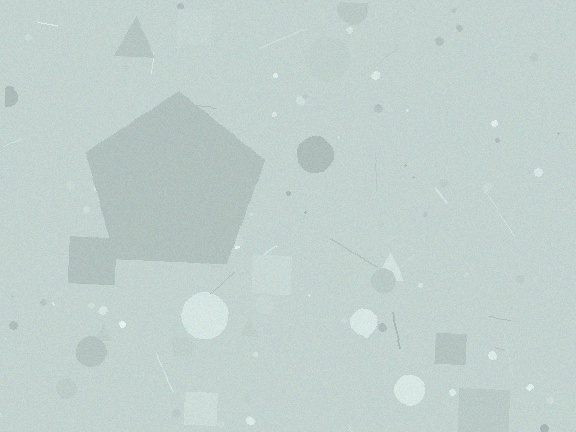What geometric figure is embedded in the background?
A pentagon is embedded in the background.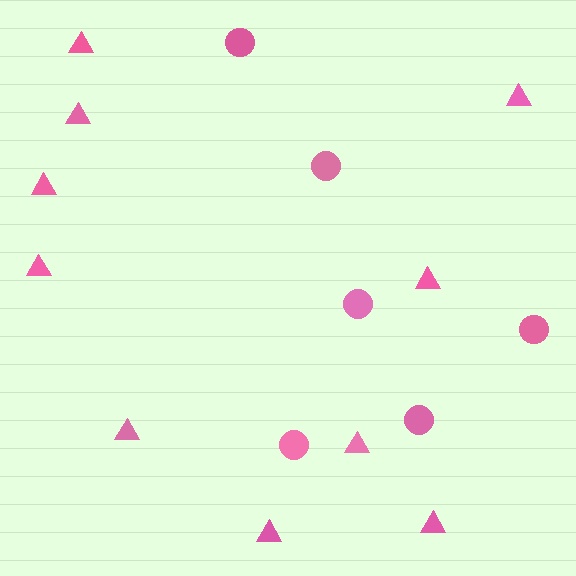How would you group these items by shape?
There are 2 groups: one group of circles (6) and one group of triangles (10).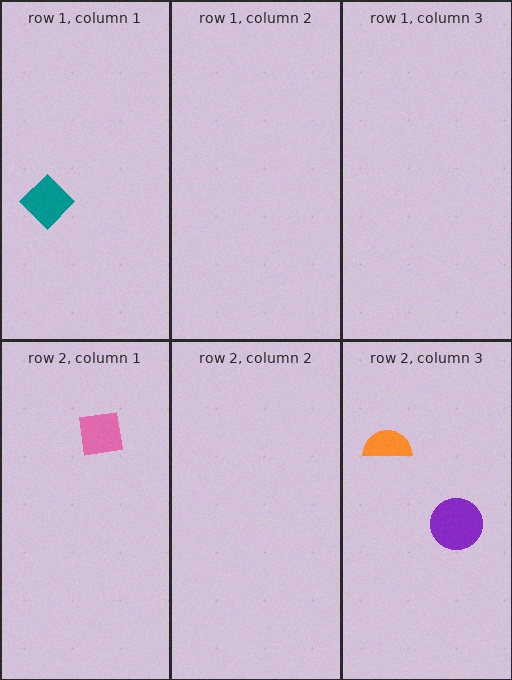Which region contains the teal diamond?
The row 1, column 1 region.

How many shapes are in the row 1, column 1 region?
1.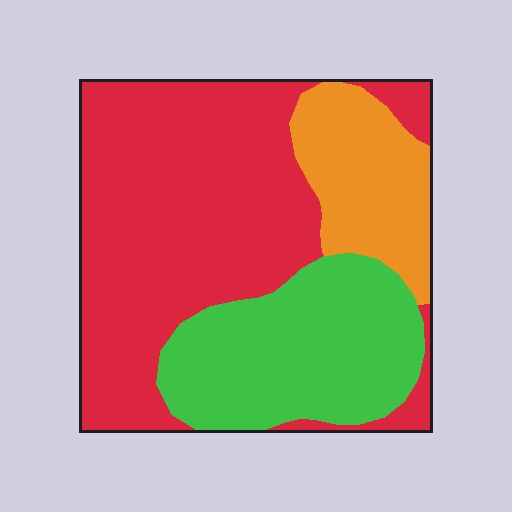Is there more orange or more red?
Red.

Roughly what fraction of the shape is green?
Green takes up between a sixth and a third of the shape.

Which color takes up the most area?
Red, at roughly 55%.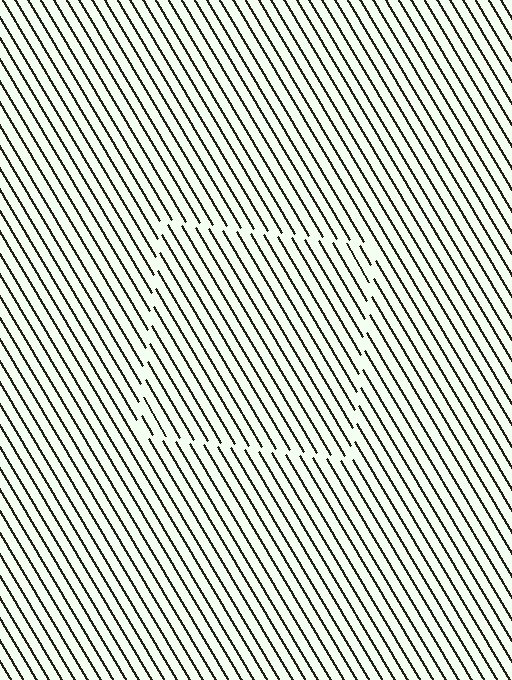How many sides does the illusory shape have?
4 sides — the line-ends trace a square.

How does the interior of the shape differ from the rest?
The interior of the shape contains the same grating, shifted by half a period — the contour is defined by the phase discontinuity where line-ends from the inner and outer gratings abut.